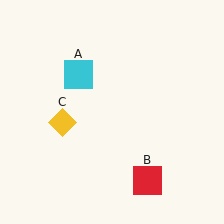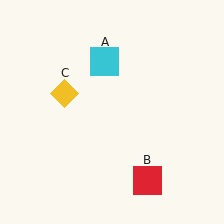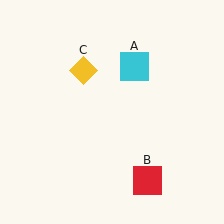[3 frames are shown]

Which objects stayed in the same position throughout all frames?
Red square (object B) remained stationary.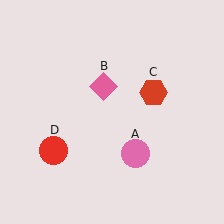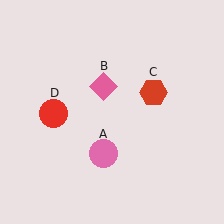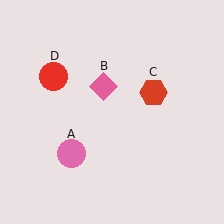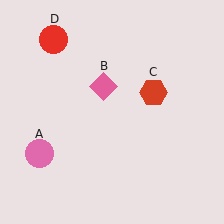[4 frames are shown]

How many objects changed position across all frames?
2 objects changed position: pink circle (object A), red circle (object D).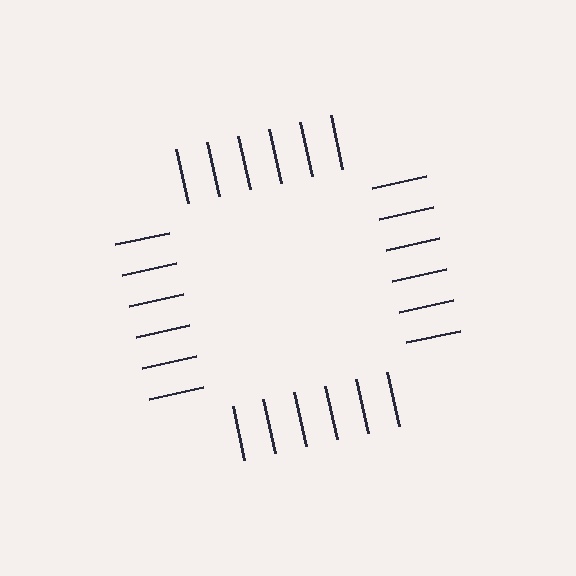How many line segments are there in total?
24 — 6 along each of the 4 edges.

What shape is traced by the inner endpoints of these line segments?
An illusory square — the line segments terminate on its edges but no continuous stroke is drawn.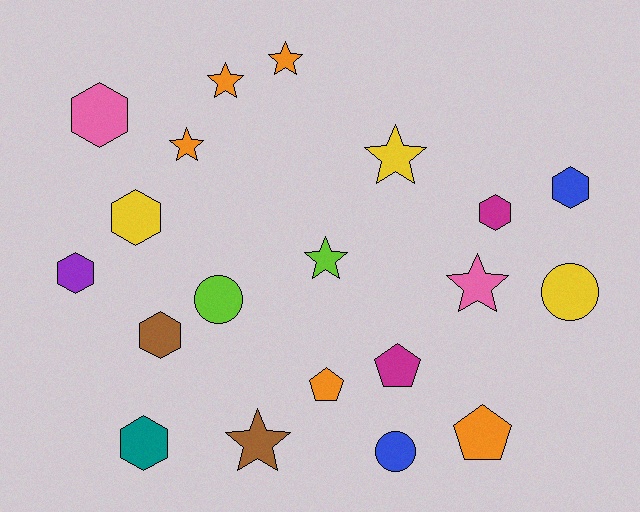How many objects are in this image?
There are 20 objects.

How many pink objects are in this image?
There are 2 pink objects.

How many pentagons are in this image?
There are 3 pentagons.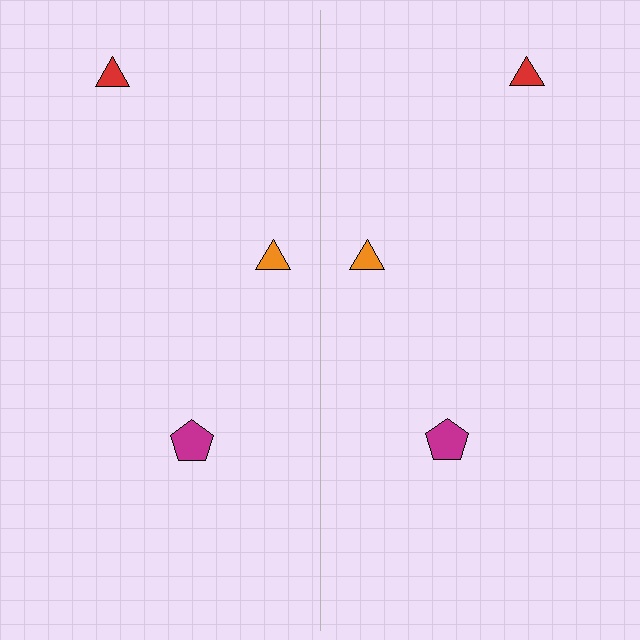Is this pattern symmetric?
Yes, this pattern has bilateral (reflection) symmetry.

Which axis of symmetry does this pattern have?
The pattern has a vertical axis of symmetry running through the center of the image.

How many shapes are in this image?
There are 6 shapes in this image.